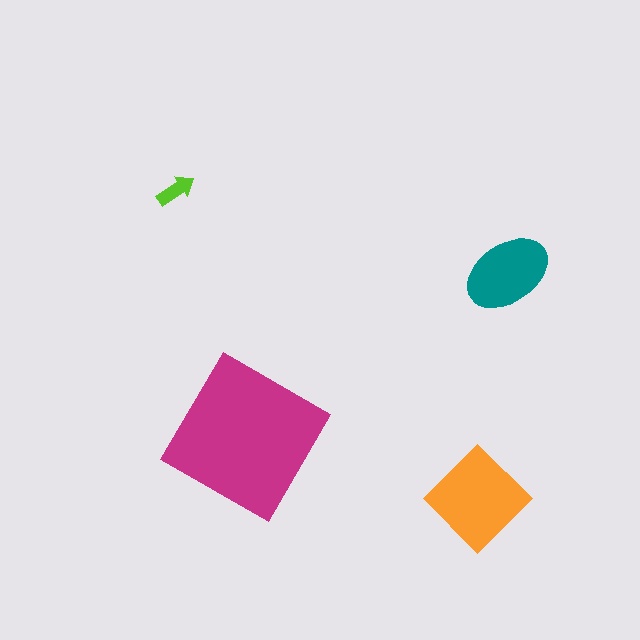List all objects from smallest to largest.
The lime arrow, the teal ellipse, the orange diamond, the magenta diamond.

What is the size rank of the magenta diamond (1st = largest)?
1st.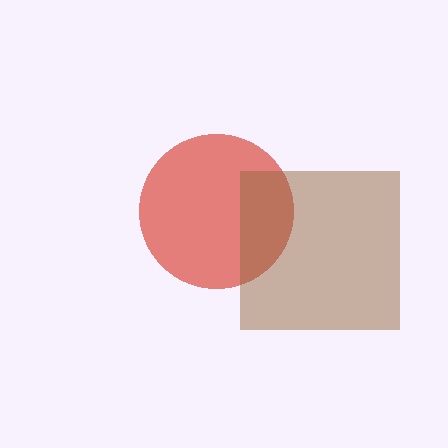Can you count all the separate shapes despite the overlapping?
Yes, there are 2 separate shapes.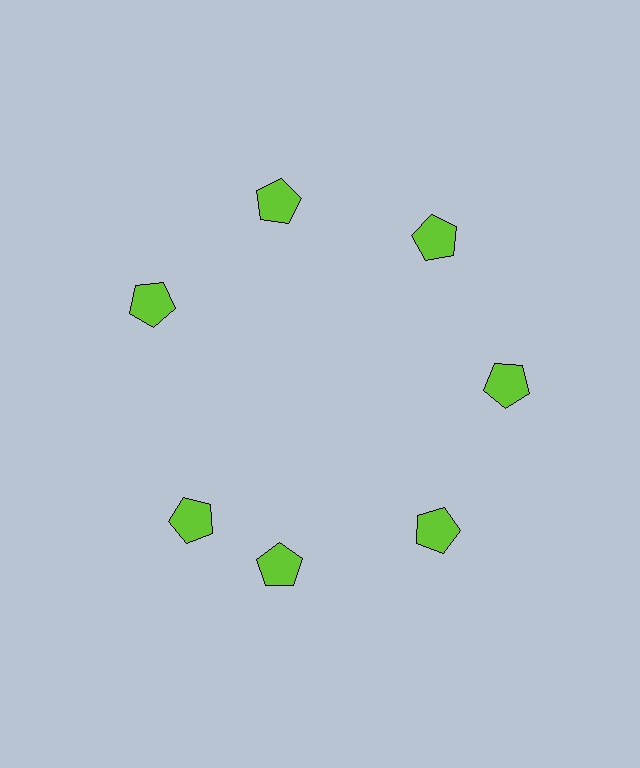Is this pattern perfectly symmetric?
No. The 7 lime pentagons are arranged in a ring, but one element near the 8 o'clock position is rotated out of alignment along the ring, breaking the 7-fold rotational symmetry.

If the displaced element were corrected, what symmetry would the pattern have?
It would have 7-fold rotational symmetry — the pattern would map onto itself every 51 degrees.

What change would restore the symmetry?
The symmetry would be restored by rotating it back into even spacing with its neighbors so that all 7 pentagons sit at equal angles and equal distance from the center.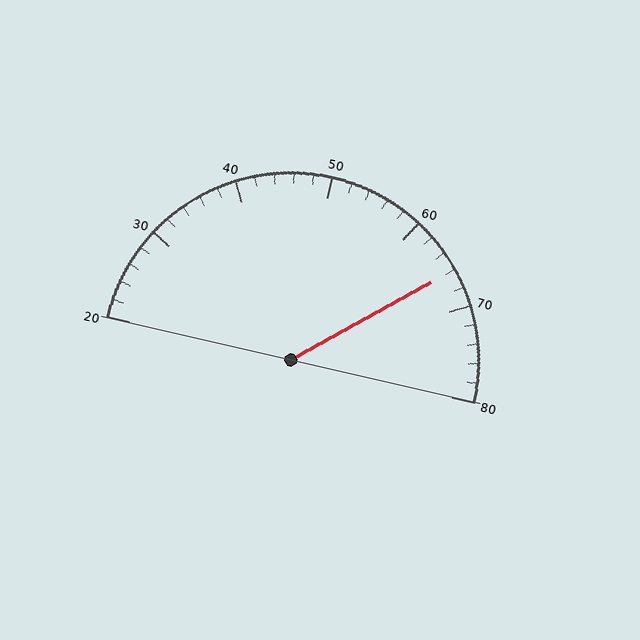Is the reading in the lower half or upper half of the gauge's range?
The reading is in the upper half of the range (20 to 80).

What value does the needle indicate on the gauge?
The needle indicates approximately 66.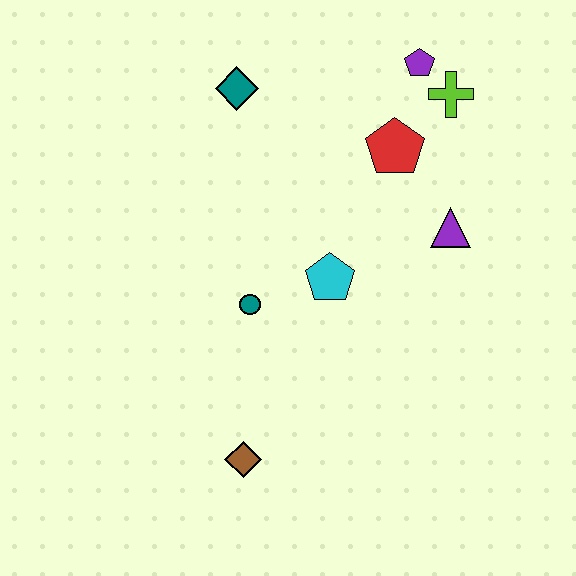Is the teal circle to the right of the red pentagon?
No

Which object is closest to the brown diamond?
The teal circle is closest to the brown diamond.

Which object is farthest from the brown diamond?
The purple pentagon is farthest from the brown diamond.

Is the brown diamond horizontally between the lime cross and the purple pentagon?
No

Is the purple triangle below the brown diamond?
No